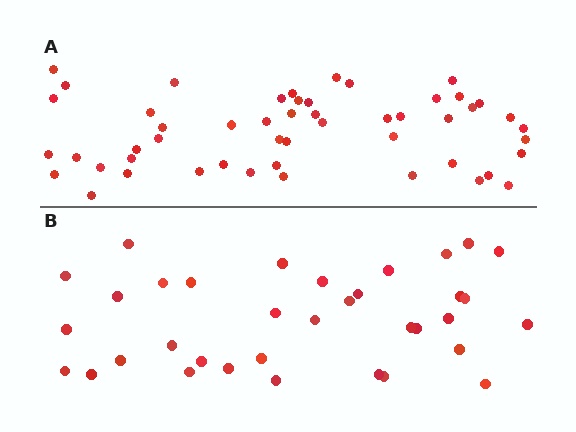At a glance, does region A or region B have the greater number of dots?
Region A (the top region) has more dots.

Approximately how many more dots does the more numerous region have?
Region A has approximately 15 more dots than region B.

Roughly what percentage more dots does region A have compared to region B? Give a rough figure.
About 45% more.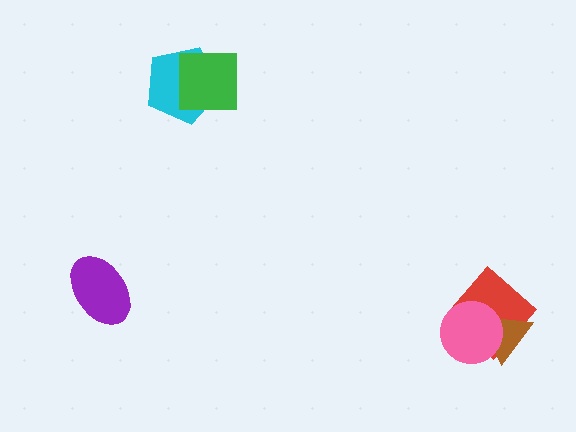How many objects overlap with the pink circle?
2 objects overlap with the pink circle.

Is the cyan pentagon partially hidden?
Yes, it is partially covered by another shape.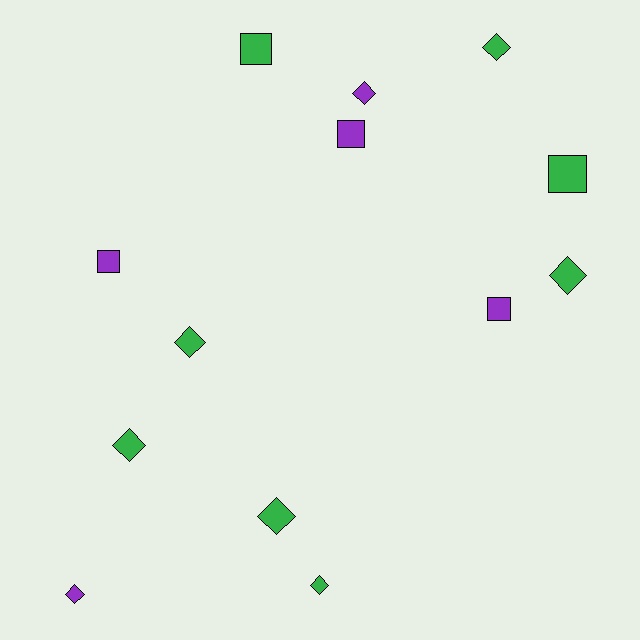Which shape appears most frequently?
Diamond, with 8 objects.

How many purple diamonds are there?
There are 2 purple diamonds.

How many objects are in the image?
There are 13 objects.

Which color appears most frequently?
Green, with 8 objects.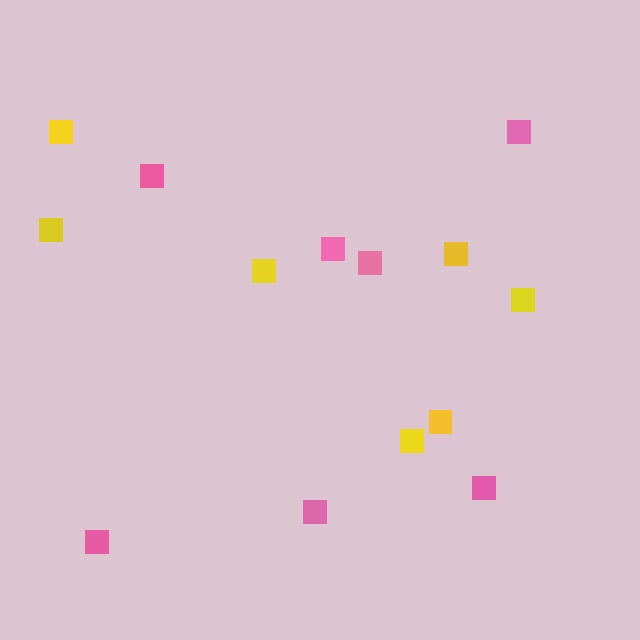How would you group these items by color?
There are 2 groups: one group of yellow squares (7) and one group of pink squares (7).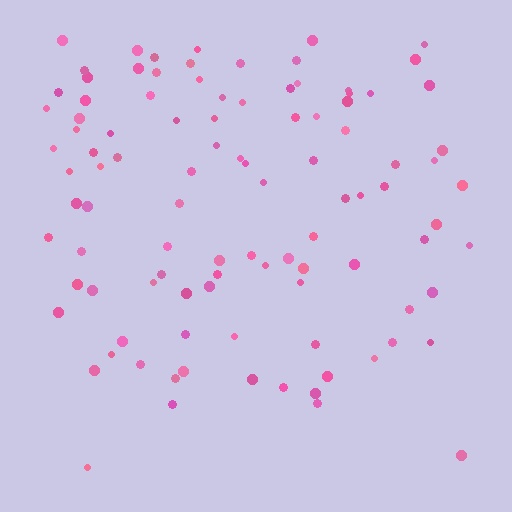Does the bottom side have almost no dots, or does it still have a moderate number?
Still a moderate number, just noticeably fewer than the top.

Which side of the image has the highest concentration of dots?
The top.